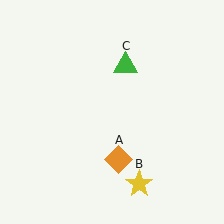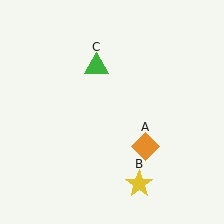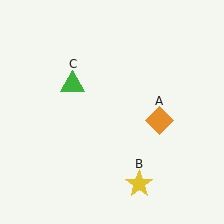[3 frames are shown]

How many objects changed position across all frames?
2 objects changed position: orange diamond (object A), green triangle (object C).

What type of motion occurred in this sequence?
The orange diamond (object A), green triangle (object C) rotated counterclockwise around the center of the scene.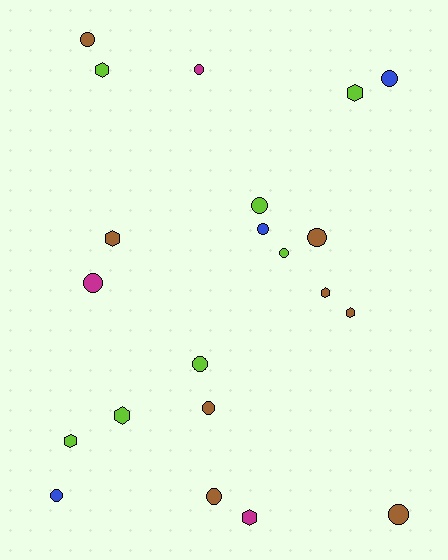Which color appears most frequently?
Brown, with 8 objects.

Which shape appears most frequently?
Circle, with 13 objects.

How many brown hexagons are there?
There are 3 brown hexagons.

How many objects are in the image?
There are 21 objects.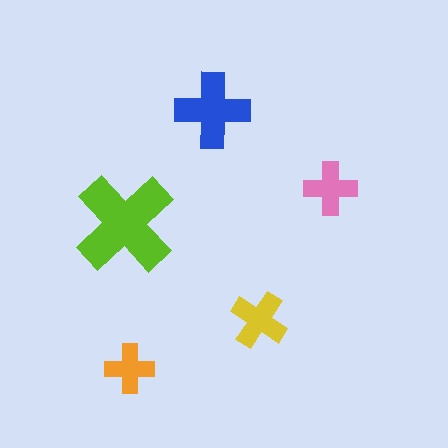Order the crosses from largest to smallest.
the lime one, the blue one, the yellow one, the pink one, the orange one.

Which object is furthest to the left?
The lime cross is leftmost.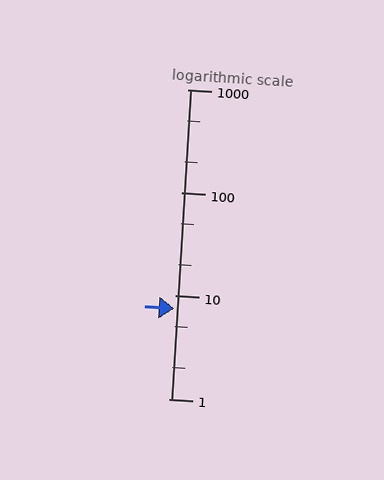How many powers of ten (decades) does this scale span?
The scale spans 3 decades, from 1 to 1000.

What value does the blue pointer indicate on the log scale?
The pointer indicates approximately 7.5.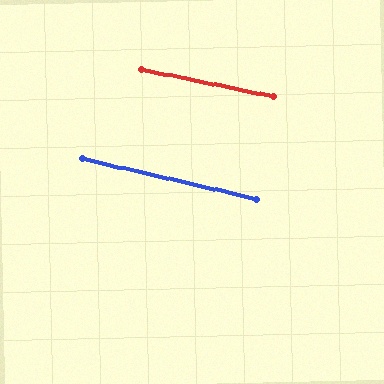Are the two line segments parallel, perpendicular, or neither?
Parallel — their directions differ by only 1.9°.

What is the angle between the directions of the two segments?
Approximately 2 degrees.